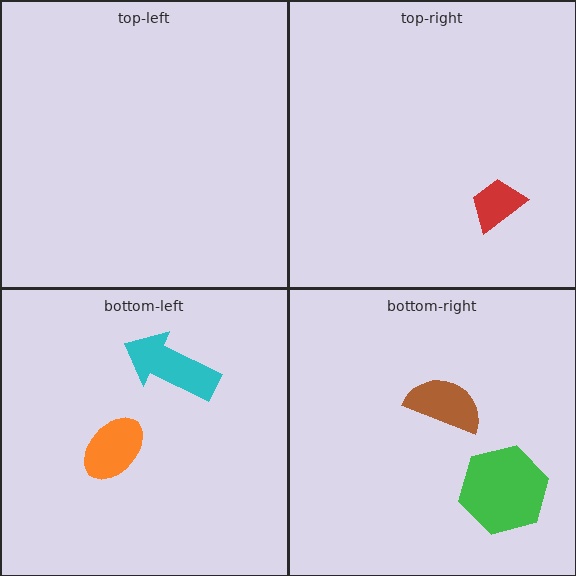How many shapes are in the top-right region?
1.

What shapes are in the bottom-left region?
The orange ellipse, the cyan arrow.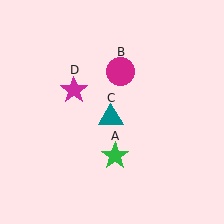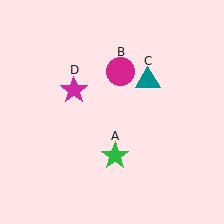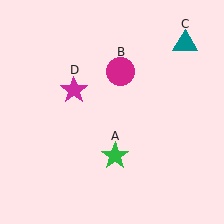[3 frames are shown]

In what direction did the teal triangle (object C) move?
The teal triangle (object C) moved up and to the right.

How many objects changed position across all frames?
1 object changed position: teal triangle (object C).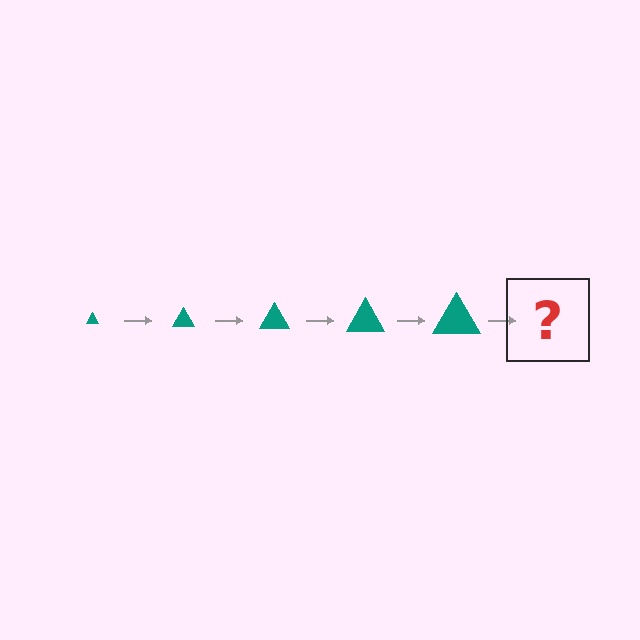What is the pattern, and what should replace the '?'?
The pattern is that the triangle gets progressively larger each step. The '?' should be a teal triangle, larger than the previous one.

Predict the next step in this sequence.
The next step is a teal triangle, larger than the previous one.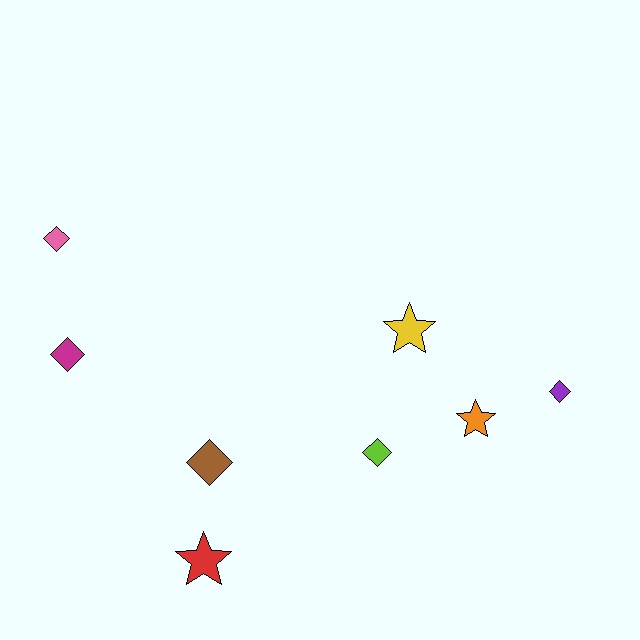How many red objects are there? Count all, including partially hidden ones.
There is 1 red object.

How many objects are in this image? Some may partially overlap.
There are 8 objects.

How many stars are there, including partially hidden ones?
There are 3 stars.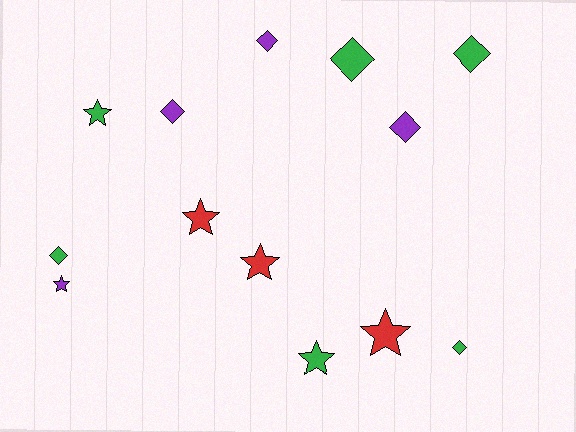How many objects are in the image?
There are 13 objects.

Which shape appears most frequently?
Diamond, with 7 objects.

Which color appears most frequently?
Green, with 6 objects.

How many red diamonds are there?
There are no red diamonds.